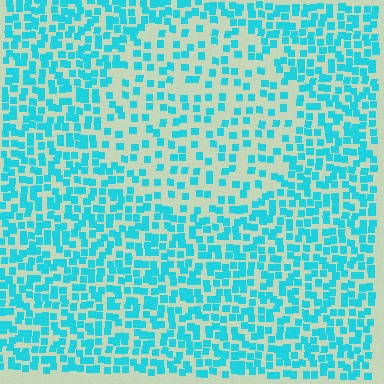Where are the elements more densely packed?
The elements are more densely packed outside the circle boundary.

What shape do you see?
I see a circle.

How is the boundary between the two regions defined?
The boundary is defined by a change in element density (approximately 2.0x ratio). All elements are the same color, size, and shape.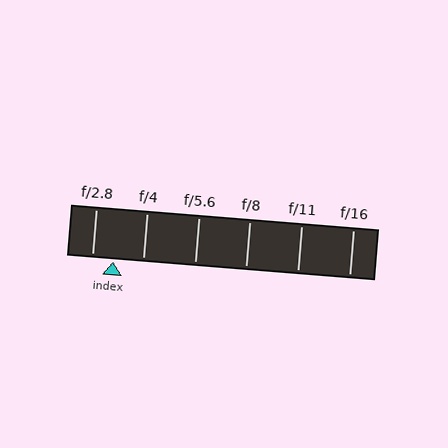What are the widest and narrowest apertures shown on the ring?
The widest aperture shown is f/2.8 and the narrowest is f/16.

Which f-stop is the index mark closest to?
The index mark is closest to f/2.8.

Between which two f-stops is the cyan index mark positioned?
The index mark is between f/2.8 and f/4.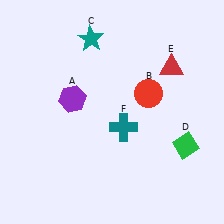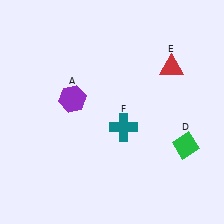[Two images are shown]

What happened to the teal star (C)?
The teal star (C) was removed in Image 2. It was in the top-left area of Image 1.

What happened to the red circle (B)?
The red circle (B) was removed in Image 2. It was in the top-right area of Image 1.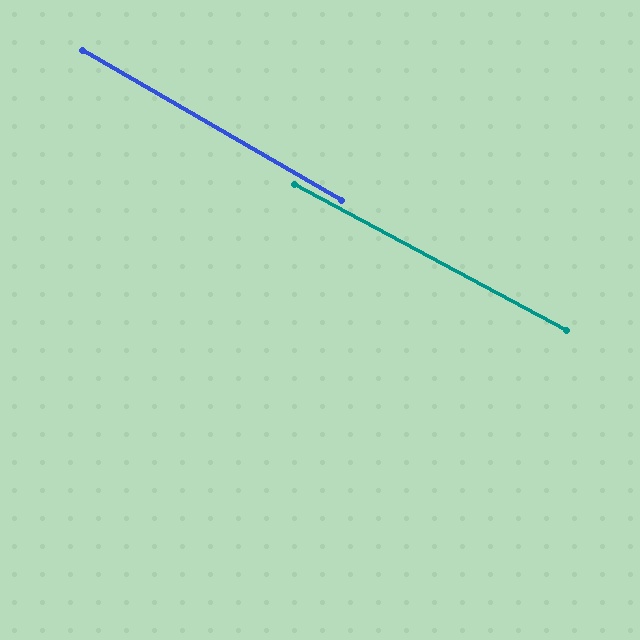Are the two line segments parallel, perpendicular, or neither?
Parallel — their directions differ by only 2.0°.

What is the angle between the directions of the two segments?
Approximately 2 degrees.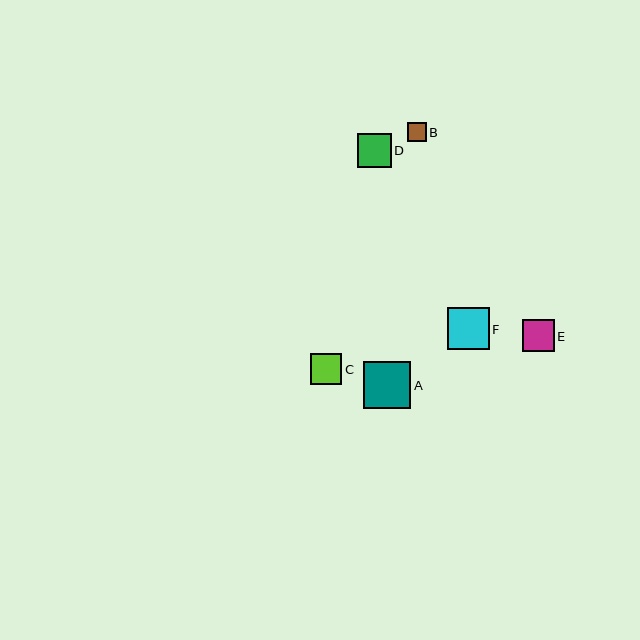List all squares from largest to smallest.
From largest to smallest: A, F, D, E, C, B.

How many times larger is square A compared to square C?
Square A is approximately 1.5 times the size of square C.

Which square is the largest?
Square A is the largest with a size of approximately 48 pixels.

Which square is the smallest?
Square B is the smallest with a size of approximately 19 pixels.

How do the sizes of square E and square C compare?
Square E and square C are approximately the same size.